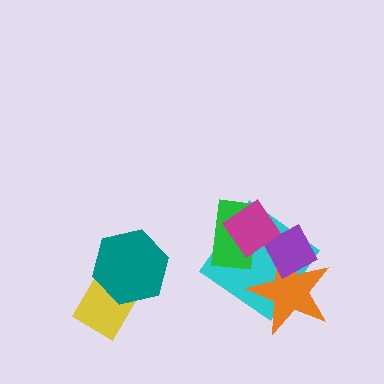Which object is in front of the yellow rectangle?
The teal hexagon is in front of the yellow rectangle.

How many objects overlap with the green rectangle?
2 objects overlap with the green rectangle.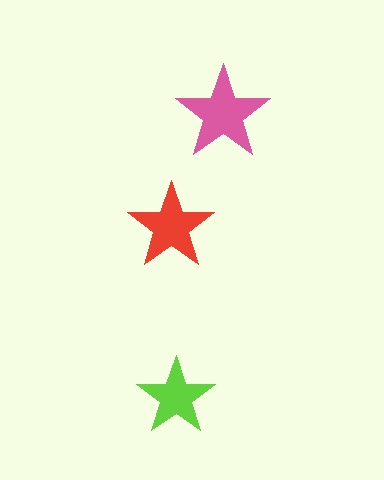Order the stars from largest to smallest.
the pink one, the red one, the lime one.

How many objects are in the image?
There are 3 objects in the image.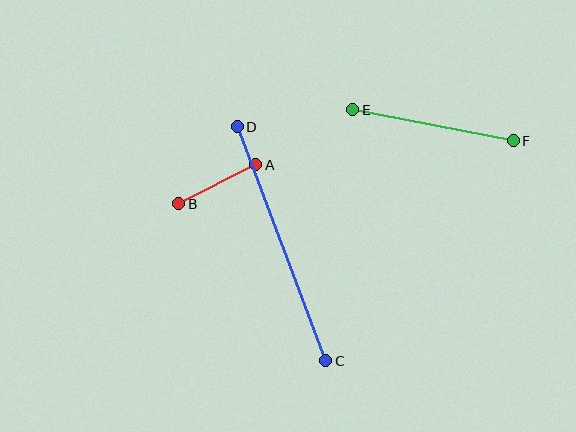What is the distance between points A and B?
The distance is approximately 86 pixels.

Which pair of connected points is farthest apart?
Points C and D are farthest apart.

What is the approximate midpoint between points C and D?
The midpoint is at approximately (281, 244) pixels.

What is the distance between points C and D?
The distance is approximately 250 pixels.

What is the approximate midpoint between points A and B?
The midpoint is at approximately (217, 184) pixels.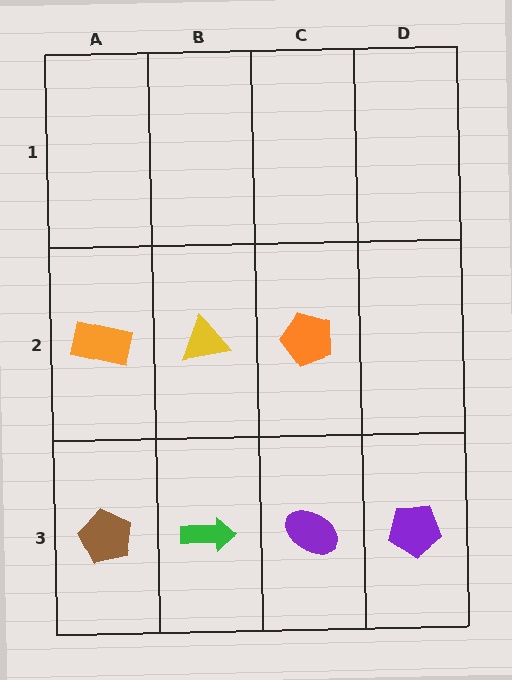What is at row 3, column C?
A purple ellipse.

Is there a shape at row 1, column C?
No, that cell is empty.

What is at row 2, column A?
An orange rectangle.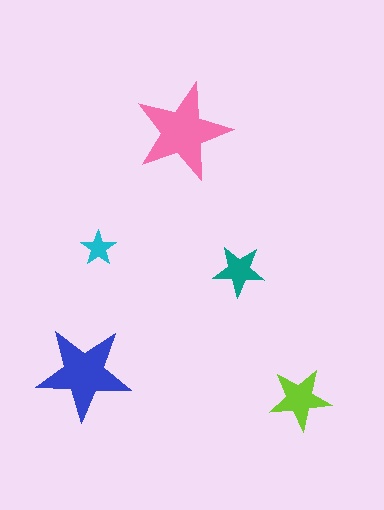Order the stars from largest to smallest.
the pink one, the blue one, the lime one, the teal one, the cyan one.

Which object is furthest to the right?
The lime star is rightmost.